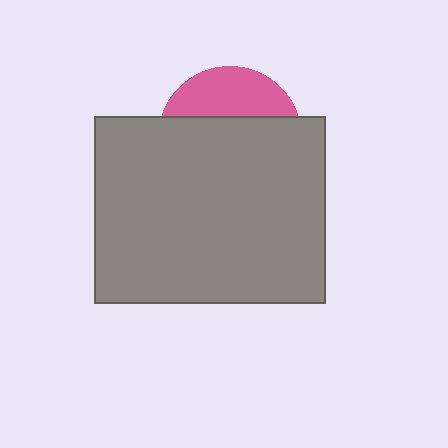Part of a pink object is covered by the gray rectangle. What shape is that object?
It is a circle.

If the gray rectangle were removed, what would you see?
You would see the complete pink circle.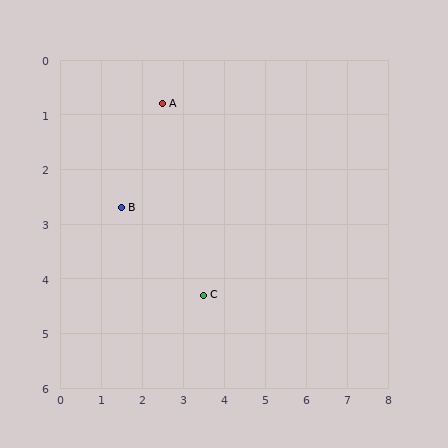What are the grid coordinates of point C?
Point C is at approximately (3.5, 4.3).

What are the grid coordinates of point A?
Point A is at approximately (2.5, 0.8).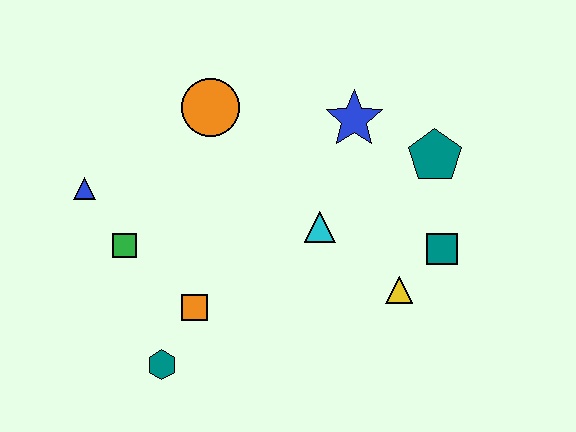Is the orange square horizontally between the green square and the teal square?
Yes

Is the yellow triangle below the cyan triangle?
Yes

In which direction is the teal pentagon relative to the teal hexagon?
The teal pentagon is to the right of the teal hexagon.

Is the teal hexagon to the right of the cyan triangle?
No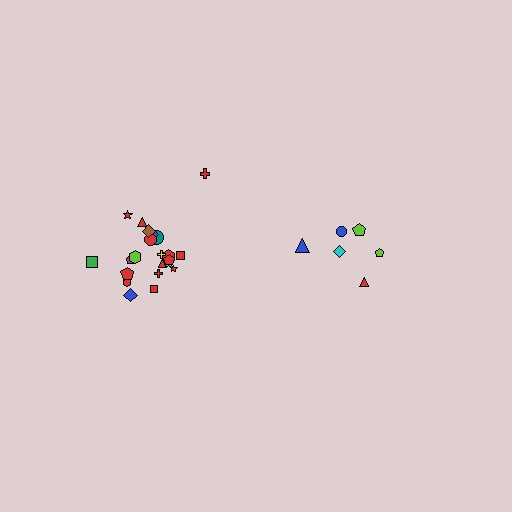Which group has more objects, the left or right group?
The left group.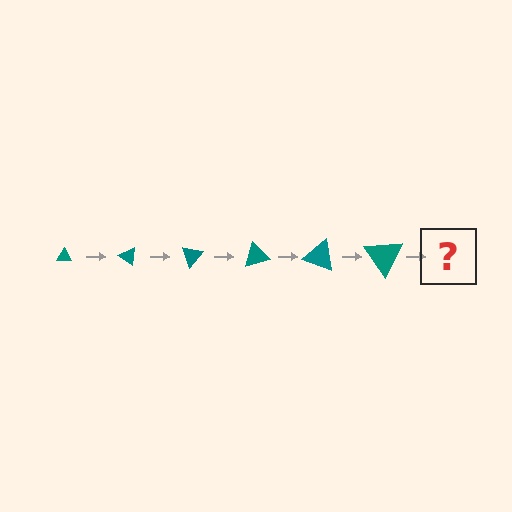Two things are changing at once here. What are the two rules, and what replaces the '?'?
The two rules are that the triangle grows larger each step and it rotates 35 degrees each step. The '?' should be a triangle, larger than the previous one and rotated 210 degrees from the start.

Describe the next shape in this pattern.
It should be a triangle, larger than the previous one and rotated 210 degrees from the start.